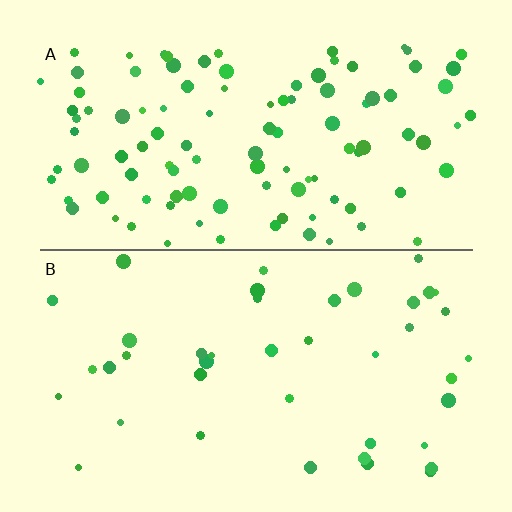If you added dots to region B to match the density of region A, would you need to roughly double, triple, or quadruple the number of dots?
Approximately triple.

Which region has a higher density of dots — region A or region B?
A (the top).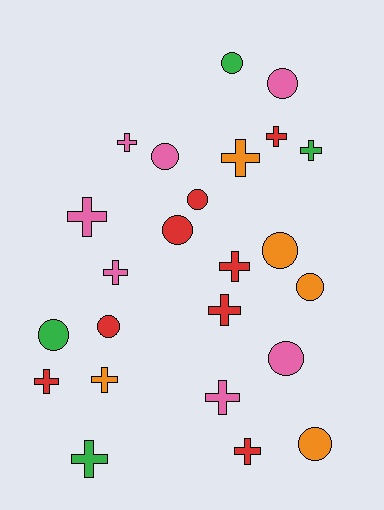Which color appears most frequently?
Red, with 8 objects.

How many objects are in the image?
There are 24 objects.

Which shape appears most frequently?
Cross, with 13 objects.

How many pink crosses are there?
There are 4 pink crosses.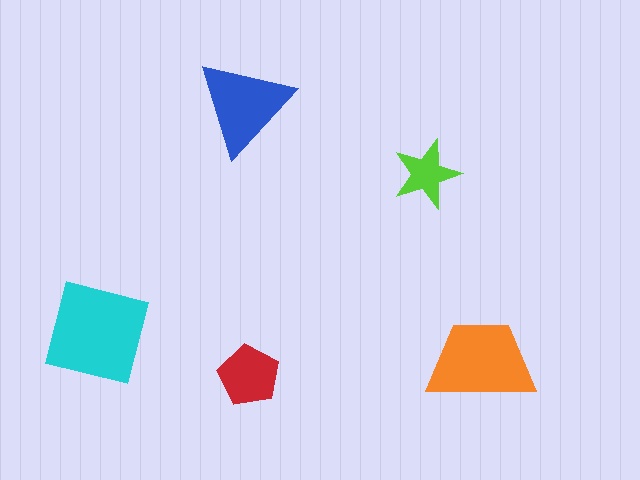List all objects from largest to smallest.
The cyan square, the orange trapezoid, the blue triangle, the red pentagon, the lime star.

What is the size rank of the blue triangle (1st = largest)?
3rd.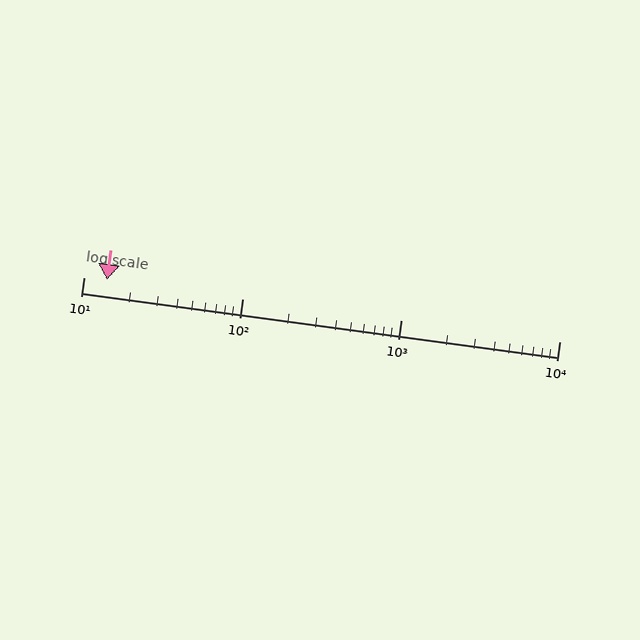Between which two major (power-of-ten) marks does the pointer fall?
The pointer is between 10 and 100.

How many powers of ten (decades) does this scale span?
The scale spans 3 decades, from 10 to 10000.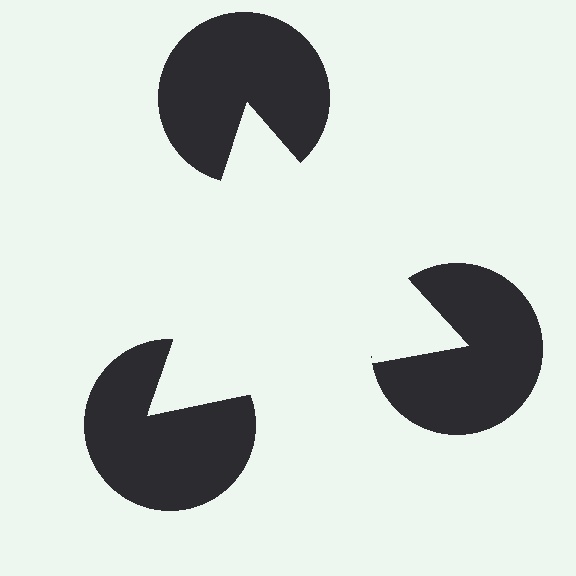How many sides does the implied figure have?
3 sides.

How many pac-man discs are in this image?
There are 3 — one at each vertex of the illusory triangle.